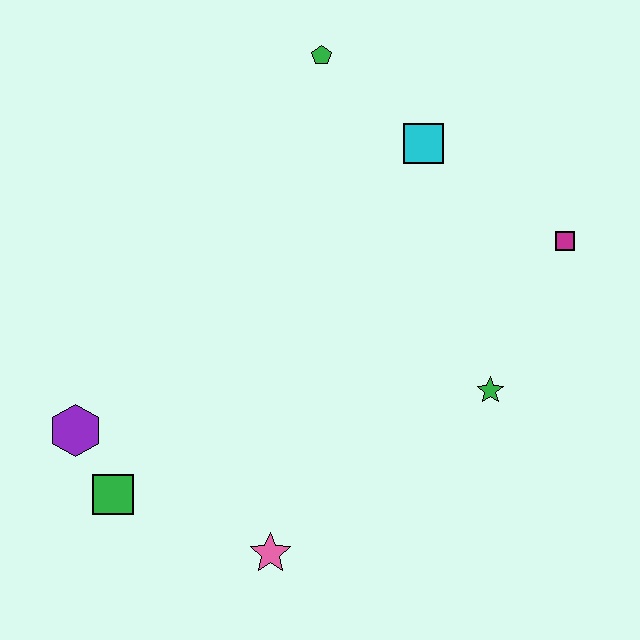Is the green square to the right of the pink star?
No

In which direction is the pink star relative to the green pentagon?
The pink star is below the green pentagon.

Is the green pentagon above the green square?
Yes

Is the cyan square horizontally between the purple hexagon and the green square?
No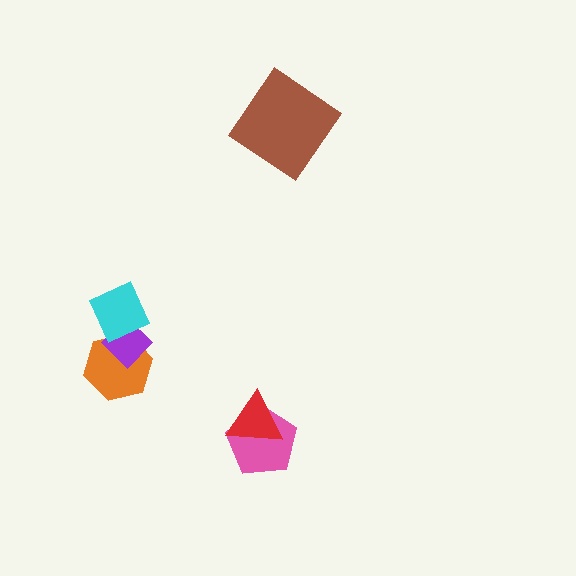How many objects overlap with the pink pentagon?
1 object overlaps with the pink pentagon.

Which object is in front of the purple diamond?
The cyan diamond is in front of the purple diamond.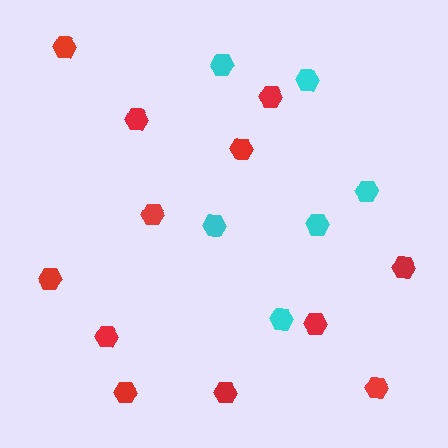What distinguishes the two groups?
There are 2 groups: one group of cyan hexagons (6) and one group of red hexagons (12).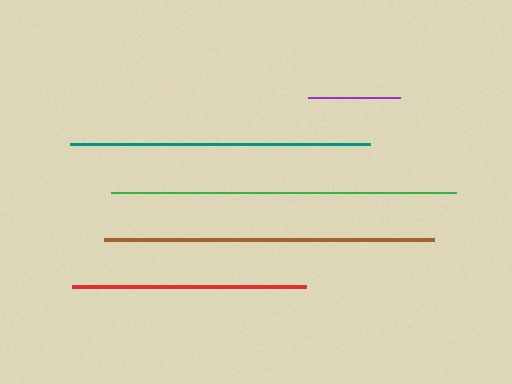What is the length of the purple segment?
The purple segment is approximately 92 pixels long.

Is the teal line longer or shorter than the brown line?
The brown line is longer than the teal line.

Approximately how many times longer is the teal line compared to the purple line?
The teal line is approximately 3.2 times the length of the purple line.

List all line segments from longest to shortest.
From longest to shortest: green, brown, teal, red, purple.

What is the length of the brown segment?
The brown segment is approximately 330 pixels long.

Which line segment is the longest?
The green line is the longest at approximately 345 pixels.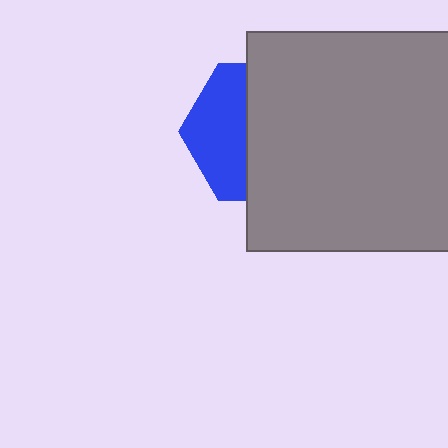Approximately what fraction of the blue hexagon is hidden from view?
Roughly 60% of the blue hexagon is hidden behind the gray square.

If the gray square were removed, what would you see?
You would see the complete blue hexagon.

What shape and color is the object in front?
The object in front is a gray square.